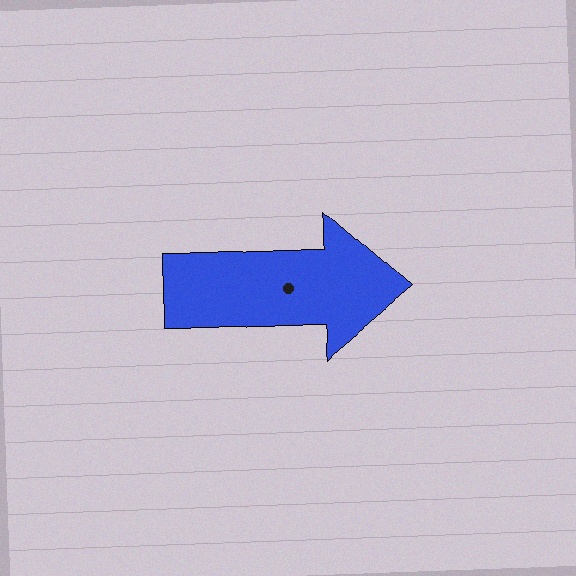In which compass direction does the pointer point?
East.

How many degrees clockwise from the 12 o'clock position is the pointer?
Approximately 90 degrees.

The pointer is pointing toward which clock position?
Roughly 3 o'clock.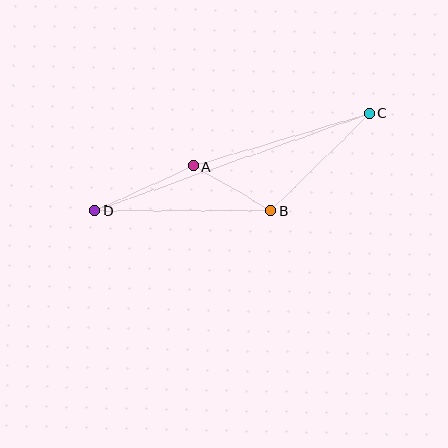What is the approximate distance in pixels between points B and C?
The distance between B and C is approximately 139 pixels.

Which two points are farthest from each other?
Points C and D are farthest from each other.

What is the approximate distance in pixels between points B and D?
The distance between B and D is approximately 176 pixels.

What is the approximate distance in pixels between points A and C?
The distance between A and C is approximately 184 pixels.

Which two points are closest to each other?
Points A and B are closest to each other.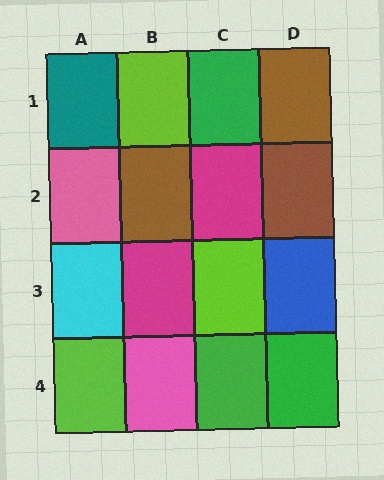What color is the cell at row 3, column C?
Lime.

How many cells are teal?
1 cell is teal.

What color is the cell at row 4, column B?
Pink.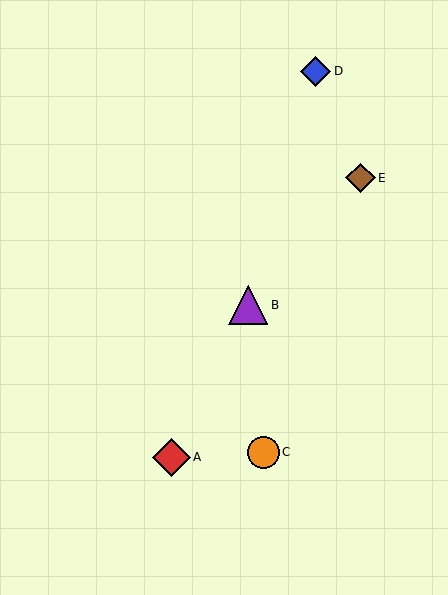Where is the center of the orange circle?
The center of the orange circle is at (263, 452).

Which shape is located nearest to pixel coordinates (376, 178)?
The brown diamond (labeled E) at (361, 178) is nearest to that location.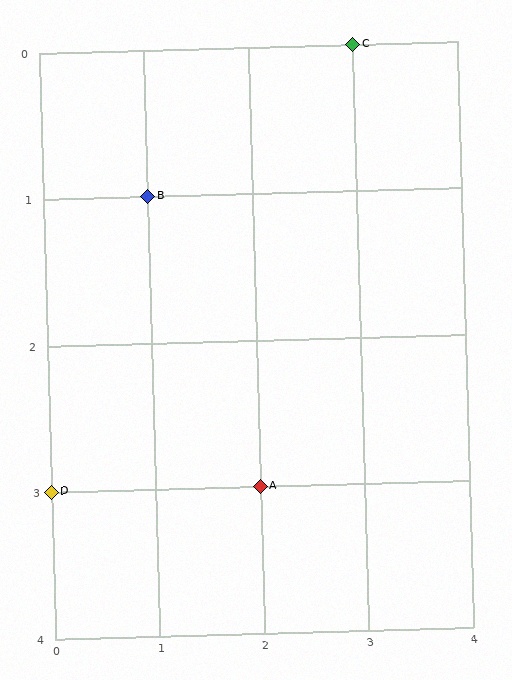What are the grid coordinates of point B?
Point B is at grid coordinates (1, 1).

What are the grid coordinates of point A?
Point A is at grid coordinates (2, 3).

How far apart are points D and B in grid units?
Points D and B are 1 column and 2 rows apart (about 2.2 grid units diagonally).